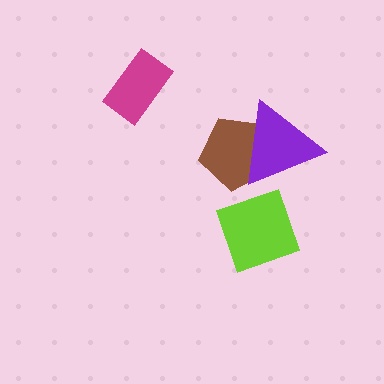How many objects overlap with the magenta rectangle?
0 objects overlap with the magenta rectangle.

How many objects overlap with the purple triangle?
1 object overlaps with the purple triangle.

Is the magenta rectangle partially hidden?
No, no other shape covers it.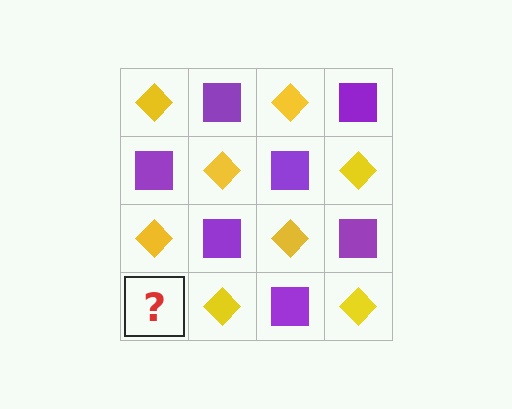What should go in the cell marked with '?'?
The missing cell should contain a purple square.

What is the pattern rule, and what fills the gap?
The rule is that it alternates yellow diamond and purple square in a checkerboard pattern. The gap should be filled with a purple square.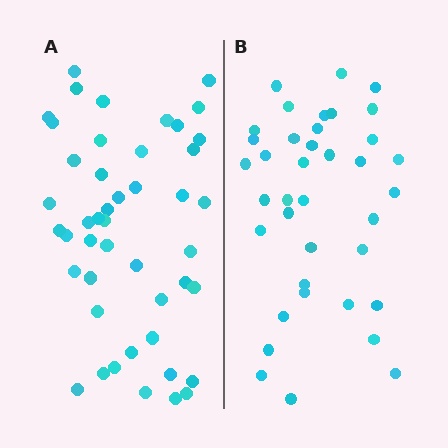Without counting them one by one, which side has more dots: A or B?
Region A (the left region) has more dots.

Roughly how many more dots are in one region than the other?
Region A has roughly 8 or so more dots than region B.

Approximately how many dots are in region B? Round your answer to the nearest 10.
About 40 dots. (The exact count is 38, which rounds to 40.)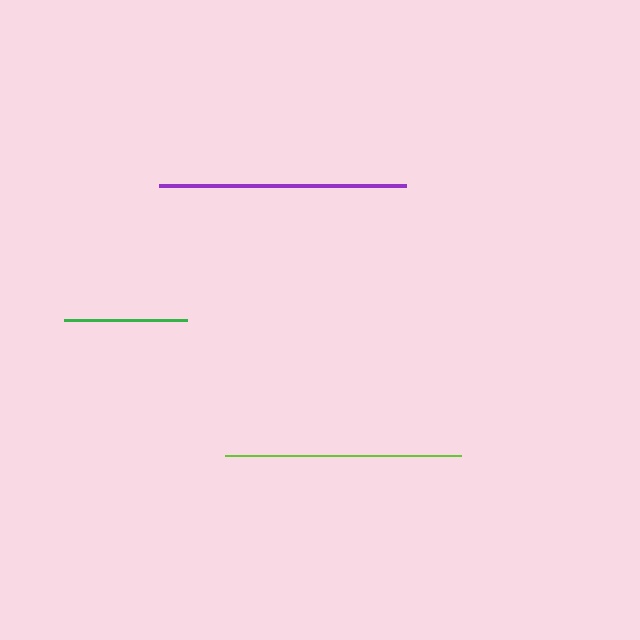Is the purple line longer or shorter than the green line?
The purple line is longer than the green line.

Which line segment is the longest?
The purple line is the longest at approximately 247 pixels.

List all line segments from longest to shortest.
From longest to shortest: purple, lime, green.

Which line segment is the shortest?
The green line is the shortest at approximately 123 pixels.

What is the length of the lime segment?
The lime segment is approximately 236 pixels long.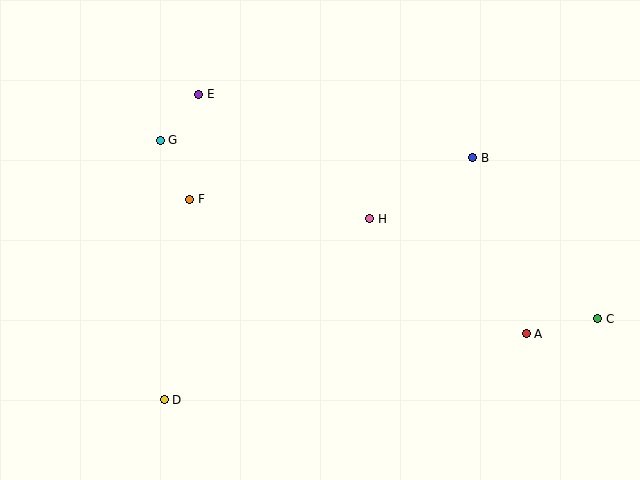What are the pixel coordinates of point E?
Point E is at (199, 94).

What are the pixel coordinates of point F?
Point F is at (190, 199).